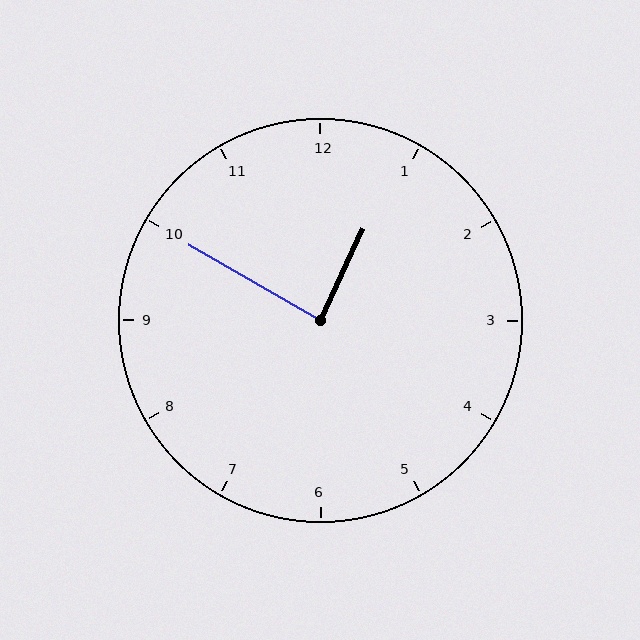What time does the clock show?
12:50.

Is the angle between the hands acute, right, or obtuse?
It is right.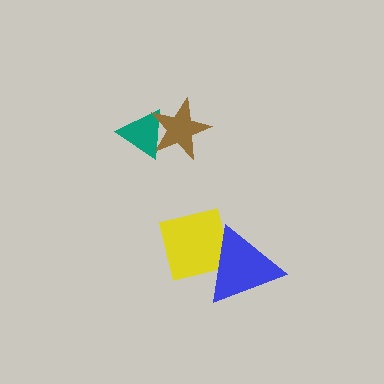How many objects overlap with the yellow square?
1 object overlaps with the yellow square.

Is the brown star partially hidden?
No, no other shape covers it.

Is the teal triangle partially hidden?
Yes, it is partially covered by another shape.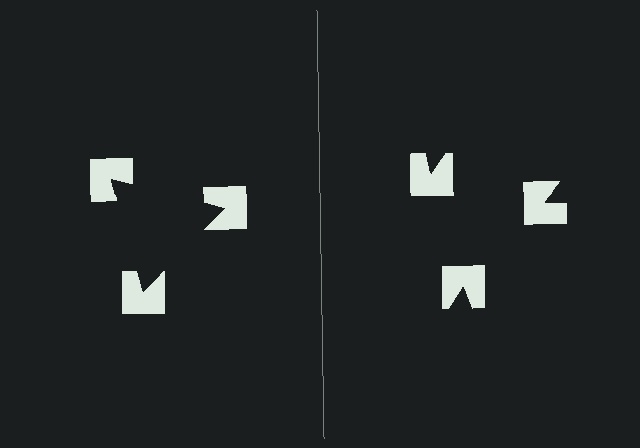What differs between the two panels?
The notched squares are positioned identically on both sides; only the wedge orientations differ. On the left they align to a triangle; on the right they are misaligned.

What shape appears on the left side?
An illusory triangle.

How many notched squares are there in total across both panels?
6 — 3 on each side.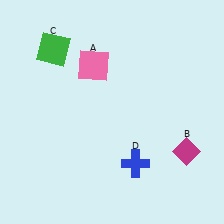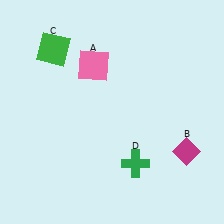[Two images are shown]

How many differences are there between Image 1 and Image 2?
There is 1 difference between the two images.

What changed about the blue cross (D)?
In Image 1, D is blue. In Image 2, it changed to green.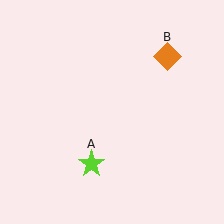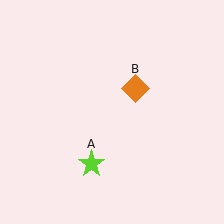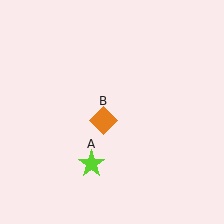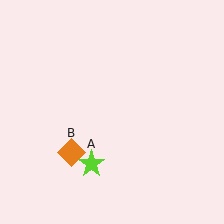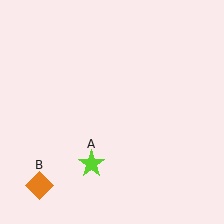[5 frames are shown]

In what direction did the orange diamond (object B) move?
The orange diamond (object B) moved down and to the left.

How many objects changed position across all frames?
1 object changed position: orange diamond (object B).